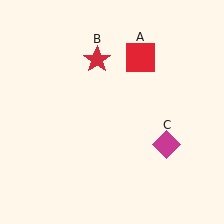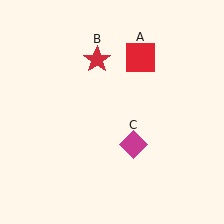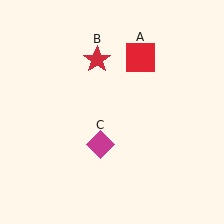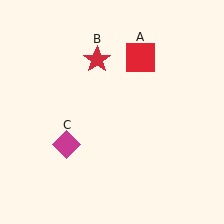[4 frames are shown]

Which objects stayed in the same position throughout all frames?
Red square (object A) and red star (object B) remained stationary.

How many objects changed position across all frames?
1 object changed position: magenta diamond (object C).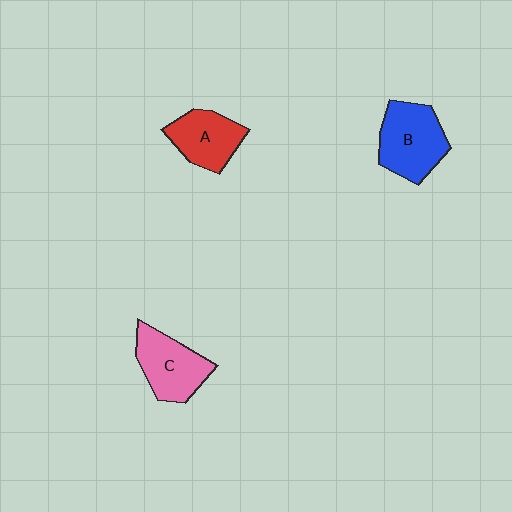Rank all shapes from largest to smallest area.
From largest to smallest: B (blue), C (pink), A (red).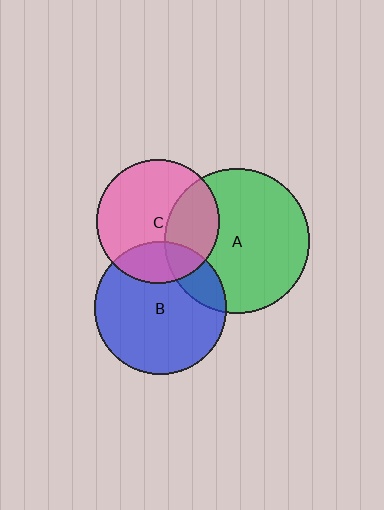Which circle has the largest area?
Circle A (green).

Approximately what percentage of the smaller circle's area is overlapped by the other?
Approximately 35%.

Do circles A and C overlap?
Yes.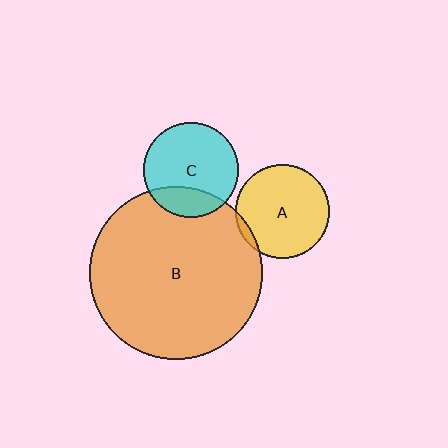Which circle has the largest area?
Circle B (orange).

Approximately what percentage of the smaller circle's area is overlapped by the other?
Approximately 5%.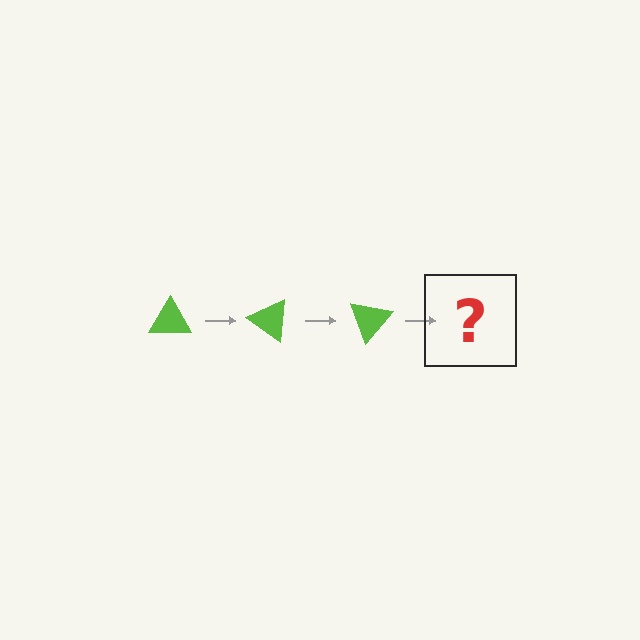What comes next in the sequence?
The next element should be a lime triangle rotated 105 degrees.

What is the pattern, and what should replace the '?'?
The pattern is that the triangle rotates 35 degrees each step. The '?' should be a lime triangle rotated 105 degrees.